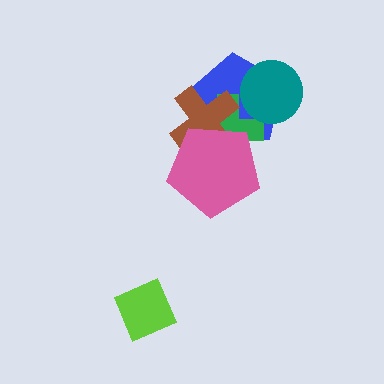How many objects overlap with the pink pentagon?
3 objects overlap with the pink pentagon.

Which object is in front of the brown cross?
The pink pentagon is in front of the brown cross.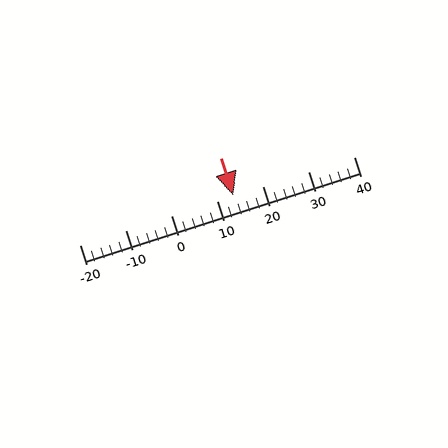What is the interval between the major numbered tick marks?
The major tick marks are spaced 10 units apart.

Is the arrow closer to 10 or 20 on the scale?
The arrow is closer to 10.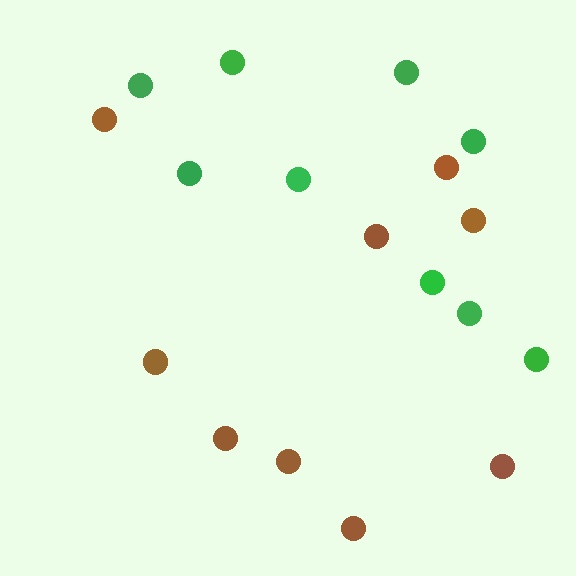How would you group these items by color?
There are 2 groups: one group of green circles (9) and one group of brown circles (9).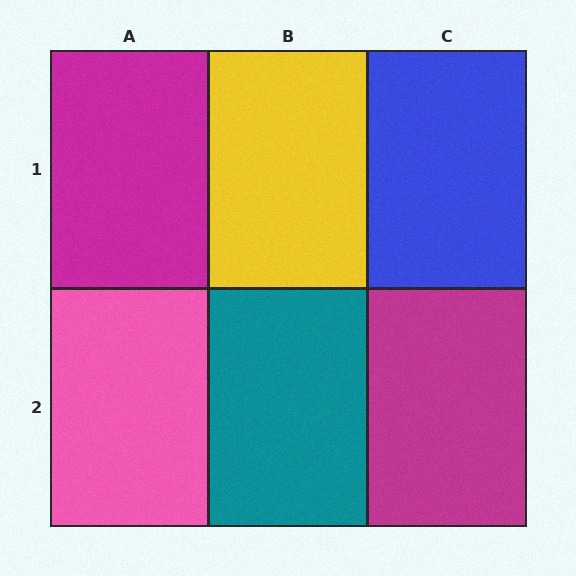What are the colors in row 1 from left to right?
Magenta, yellow, blue.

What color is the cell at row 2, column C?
Magenta.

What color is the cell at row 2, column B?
Teal.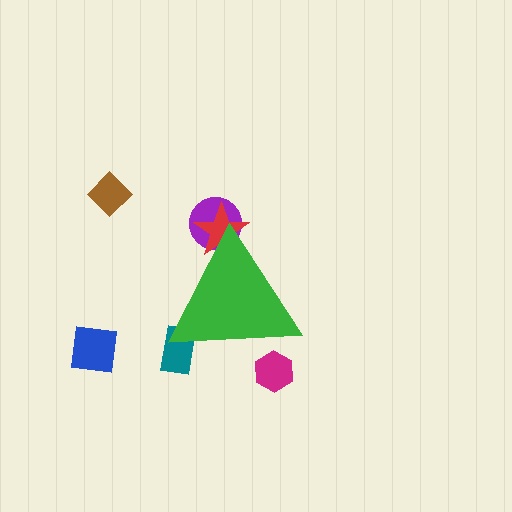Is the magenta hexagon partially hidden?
Yes, the magenta hexagon is partially hidden behind the green triangle.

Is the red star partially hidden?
Yes, the red star is partially hidden behind the green triangle.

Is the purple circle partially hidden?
Yes, the purple circle is partially hidden behind the green triangle.